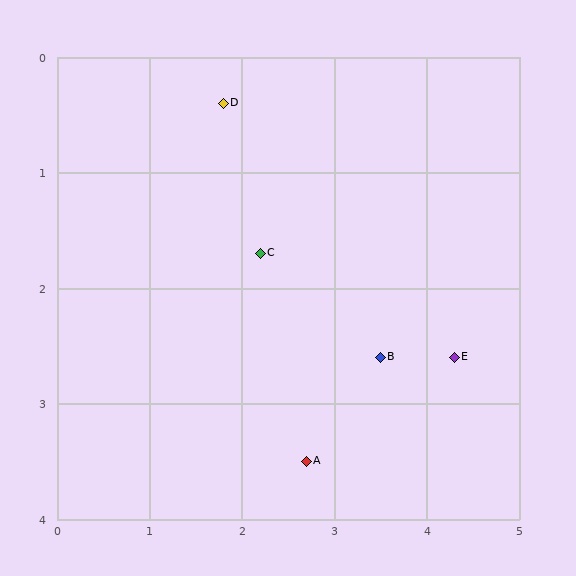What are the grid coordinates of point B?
Point B is at approximately (3.5, 2.6).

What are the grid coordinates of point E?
Point E is at approximately (4.3, 2.6).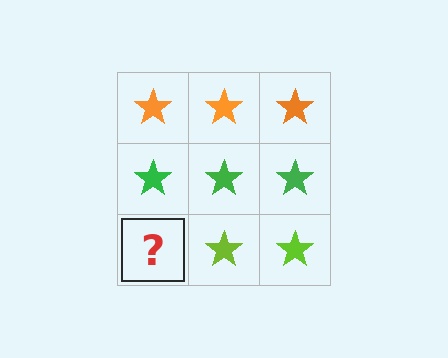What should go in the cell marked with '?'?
The missing cell should contain a lime star.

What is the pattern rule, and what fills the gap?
The rule is that each row has a consistent color. The gap should be filled with a lime star.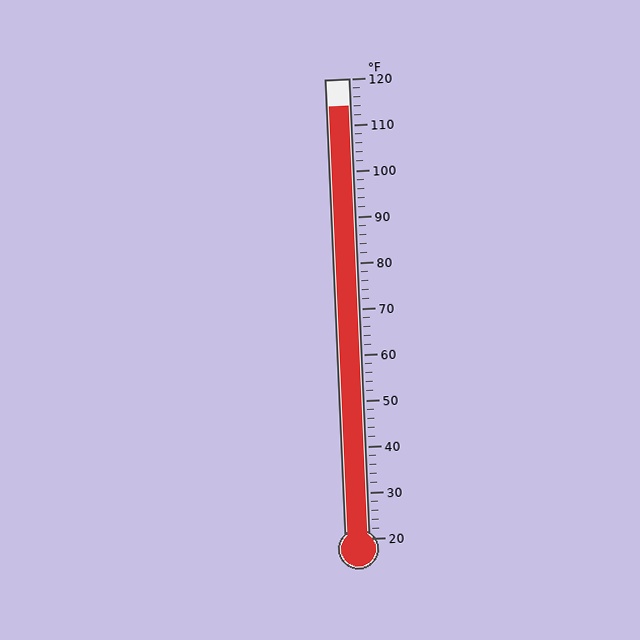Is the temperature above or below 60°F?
The temperature is above 60°F.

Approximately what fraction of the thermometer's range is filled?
The thermometer is filled to approximately 95% of its range.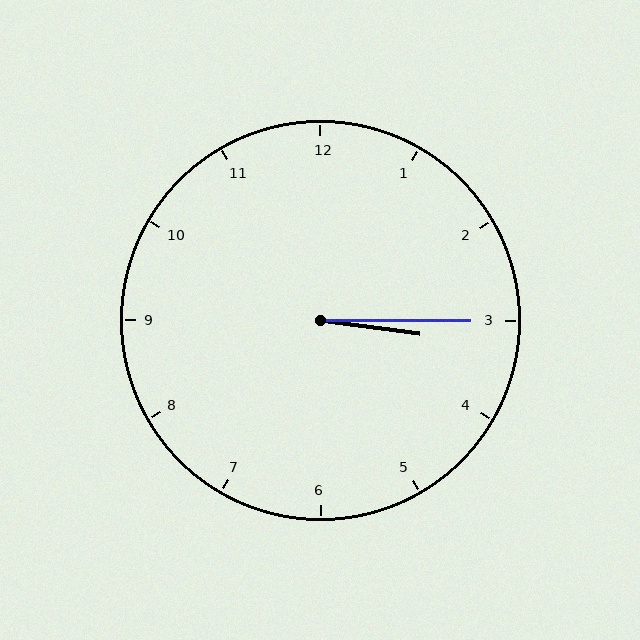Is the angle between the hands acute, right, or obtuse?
It is acute.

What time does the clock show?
3:15.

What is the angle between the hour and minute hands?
Approximately 8 degrees.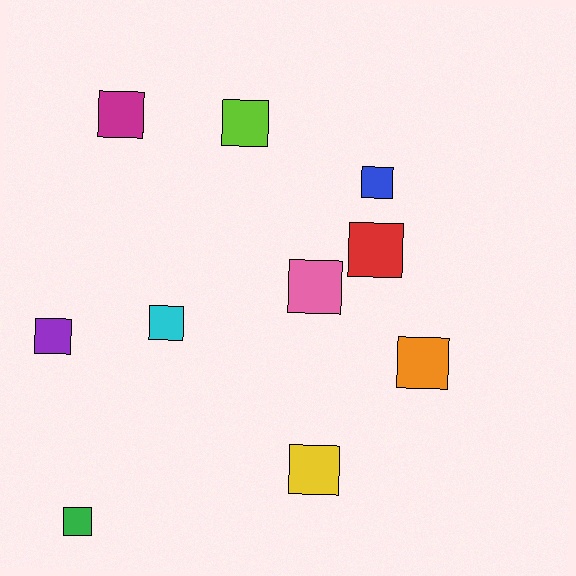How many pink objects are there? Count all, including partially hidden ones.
There is 1 pink object.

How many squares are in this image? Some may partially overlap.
There are 10 squares.